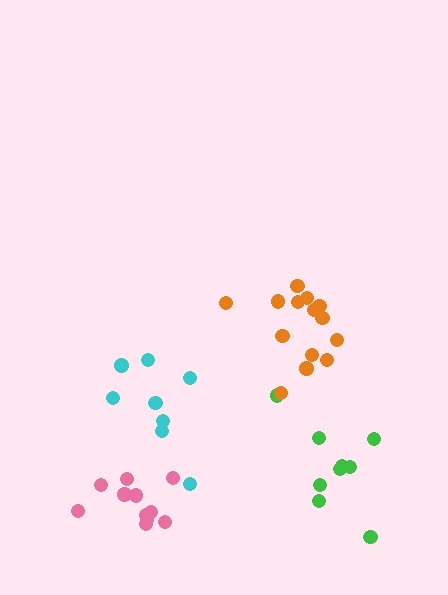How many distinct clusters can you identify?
There are 4 distinct clusters.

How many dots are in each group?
Group 1: 11 dots, Group 2: 8 dots, Group 3: 9 dots, Group 4: 14 dots (42 total).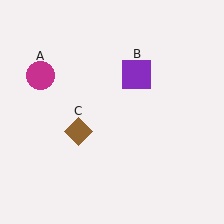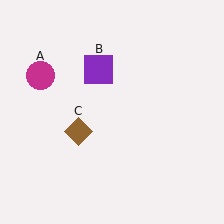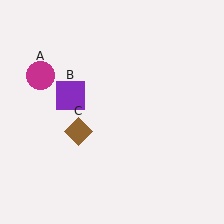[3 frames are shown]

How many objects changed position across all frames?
1 object changed position: purple square (object B).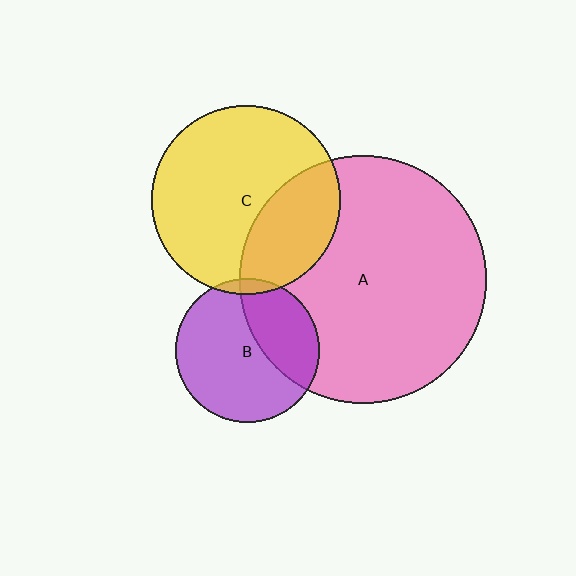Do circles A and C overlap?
Yes.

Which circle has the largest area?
Circle A (pink).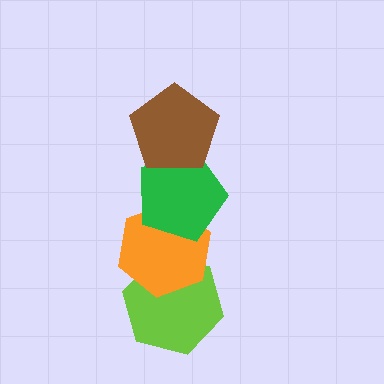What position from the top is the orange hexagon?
The orange hexagon is 3rd from the top.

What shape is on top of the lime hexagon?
The orange hexagon is on top of the lime hexagon.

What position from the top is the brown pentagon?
The brown pentagon is 1st from the top.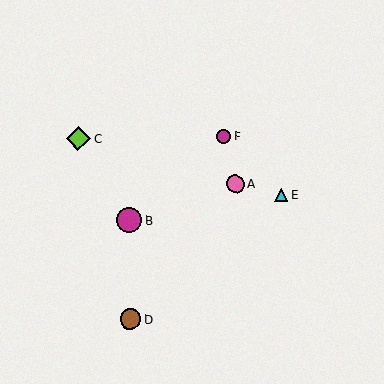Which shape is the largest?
The magenta circle (labeled B) is the largest.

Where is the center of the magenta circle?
The center of the magenta circle is at (223, 137).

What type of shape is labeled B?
Shape B is a magenta circle.